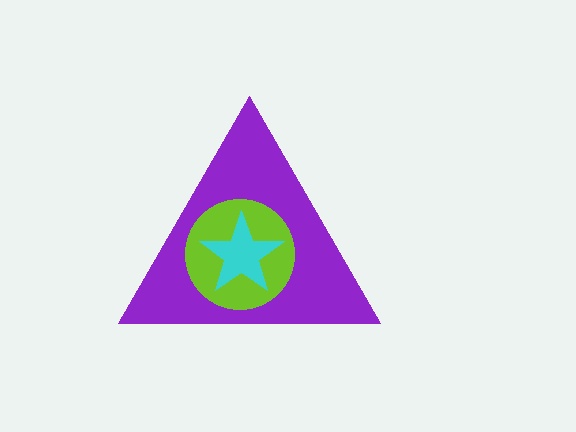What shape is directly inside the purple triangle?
The lime circle.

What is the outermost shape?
The purple triangle.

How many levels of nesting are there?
3.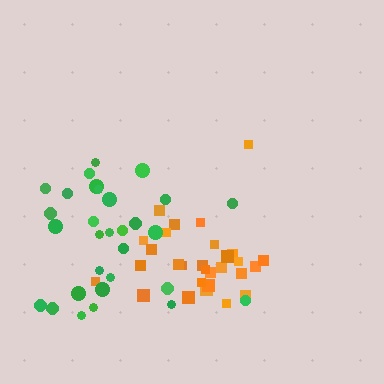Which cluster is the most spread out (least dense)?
Green.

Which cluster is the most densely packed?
Orange.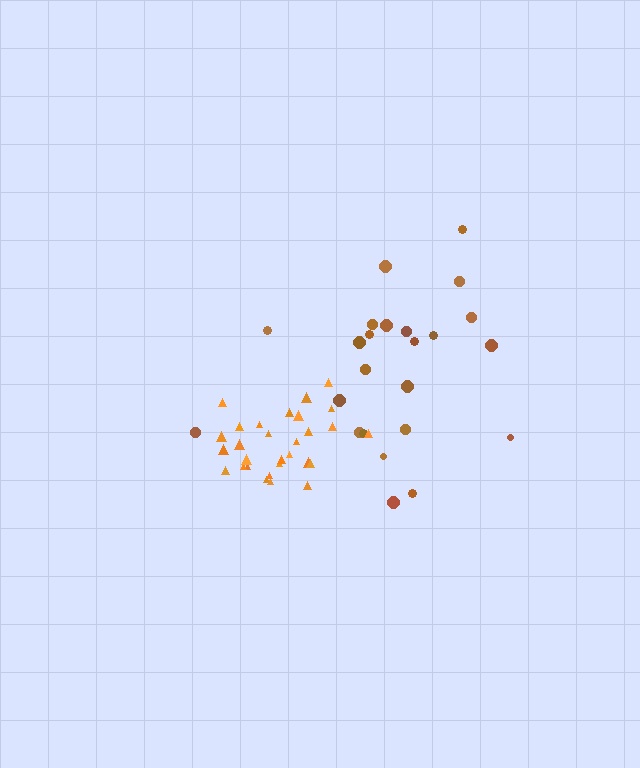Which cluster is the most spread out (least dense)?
Brown.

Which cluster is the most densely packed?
Orange.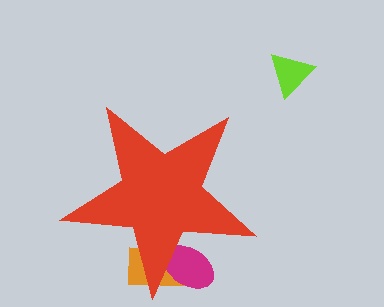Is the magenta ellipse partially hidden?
Yes, the magenta ellipse is partially hidden behind the red star.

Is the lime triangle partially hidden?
No, the lime triangle is fully visible.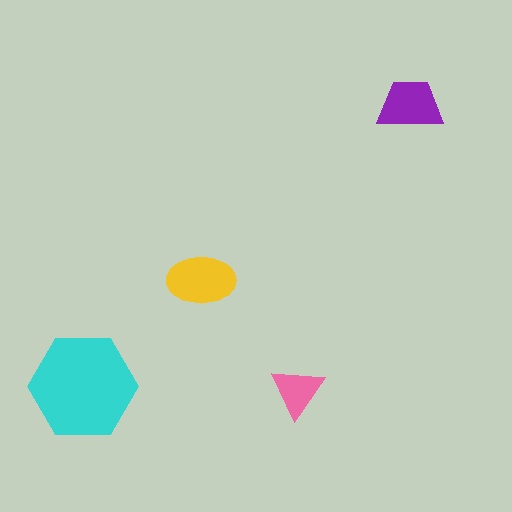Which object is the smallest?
The pink triangle.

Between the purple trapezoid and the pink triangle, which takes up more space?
The purple trapezoid.